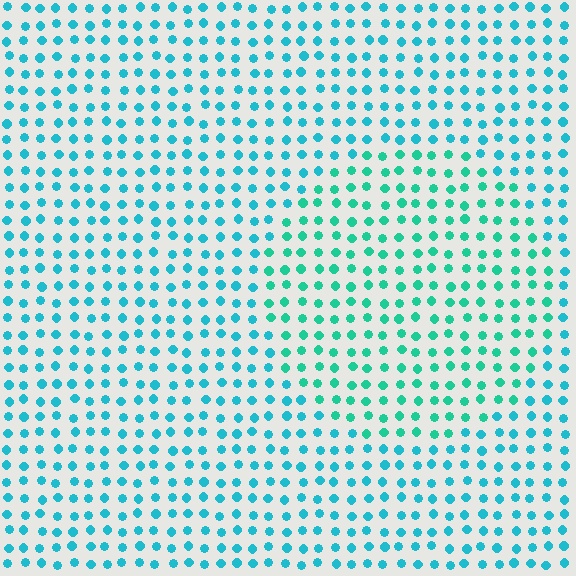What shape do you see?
I see a circle.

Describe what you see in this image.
The image is filled with small cyan elements in a uniform arrangement. A circle-shaped region is visible where the elements are tinted to a slightly different hue, forming a subtle color boundary.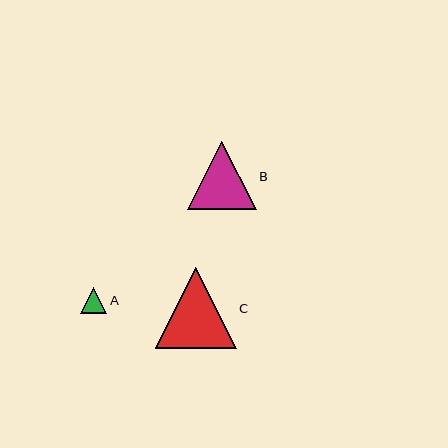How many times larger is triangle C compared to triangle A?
Triangle C is approximately 3.1 times the size of triangle A.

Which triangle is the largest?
Triangle C is the largest with a size of approximately 81 pixels.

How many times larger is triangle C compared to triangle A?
Triangle C is approximately 3.1 times the size of triangle A.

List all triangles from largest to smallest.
From largest to smallest: C, B, A.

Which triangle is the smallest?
Triangle A is the smallest with a size of approximately 26 pixels.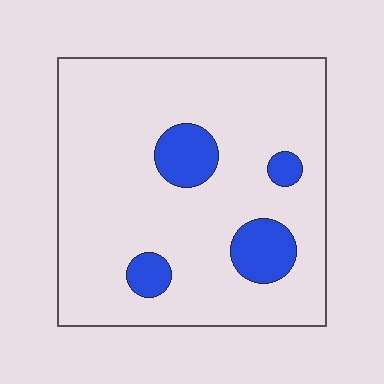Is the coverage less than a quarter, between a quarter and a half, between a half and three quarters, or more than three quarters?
Less than a quarter.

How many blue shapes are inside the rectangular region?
4.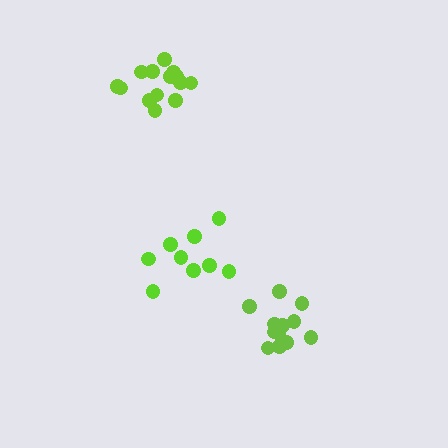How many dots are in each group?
Group 1: 9 dots, Group 2: 14 dots, Group 3: 12 dots (35 total).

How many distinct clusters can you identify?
There are 3 distinct clusters.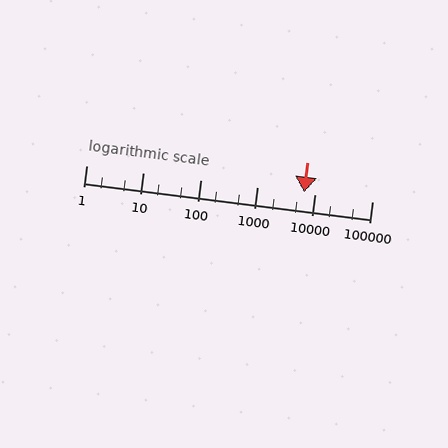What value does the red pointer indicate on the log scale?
The pointer indicates approximately 6400.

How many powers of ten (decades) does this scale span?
The scale spans 5 decades, from 1 to 100000.